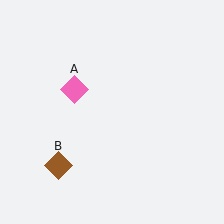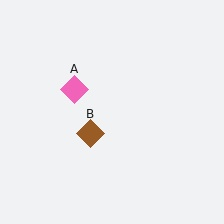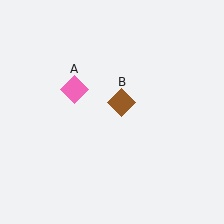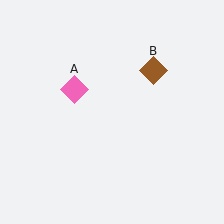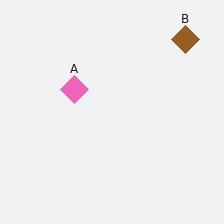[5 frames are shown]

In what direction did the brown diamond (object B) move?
The brown diamond (object B) moved up and to the right.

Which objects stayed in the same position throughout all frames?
Pink diamond (object A) remained stationary.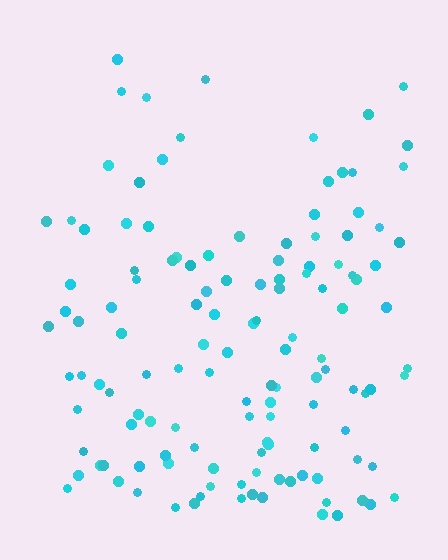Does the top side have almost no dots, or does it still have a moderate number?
Still a moderate number, just noticeably fewer than the bottom.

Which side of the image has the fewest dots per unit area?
The top.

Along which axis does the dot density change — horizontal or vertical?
Vertical.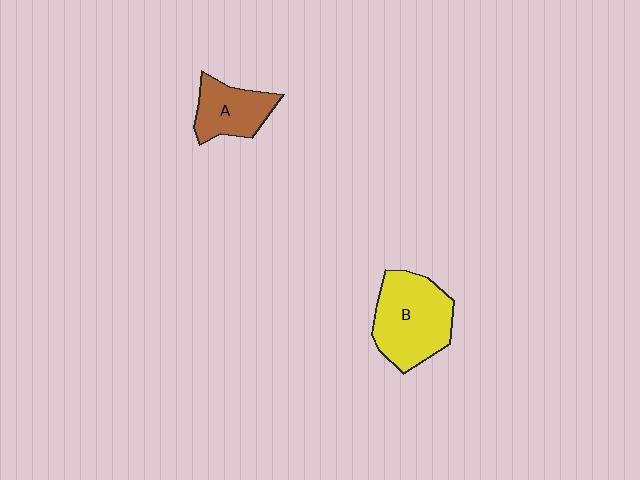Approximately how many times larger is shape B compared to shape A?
Approximately 1.6 times.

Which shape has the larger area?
Shape B (yellow).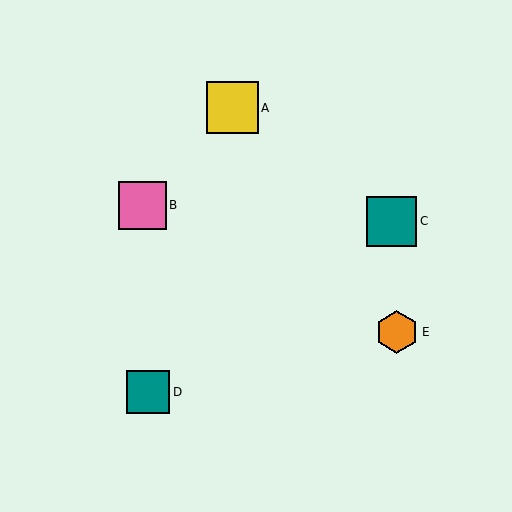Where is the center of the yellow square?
The center of the yellow square is at (232, 108).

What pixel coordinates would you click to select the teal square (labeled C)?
Click at (392, 221) to select the teal square C.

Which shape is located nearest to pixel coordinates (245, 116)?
The yellow square (labeled A) at (232, 108) is nearest to that location.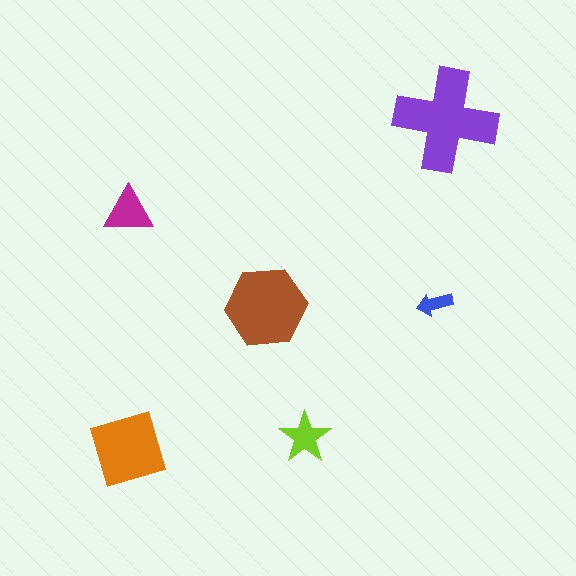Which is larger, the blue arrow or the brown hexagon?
The brown hexagon.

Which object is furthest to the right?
The purple cross is rightmost.